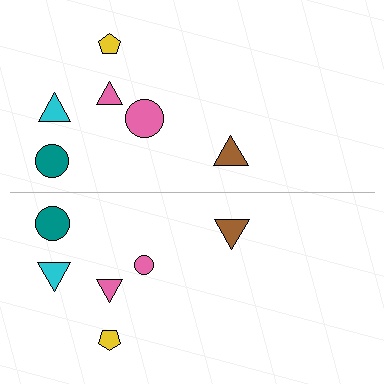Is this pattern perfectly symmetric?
No, the pattern is not perfectly symmetric. The pink circle on the bottom side has a different size than its mirror counterpart.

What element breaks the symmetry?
The pink circle on the bottom side has a different size than its mirror counterpart.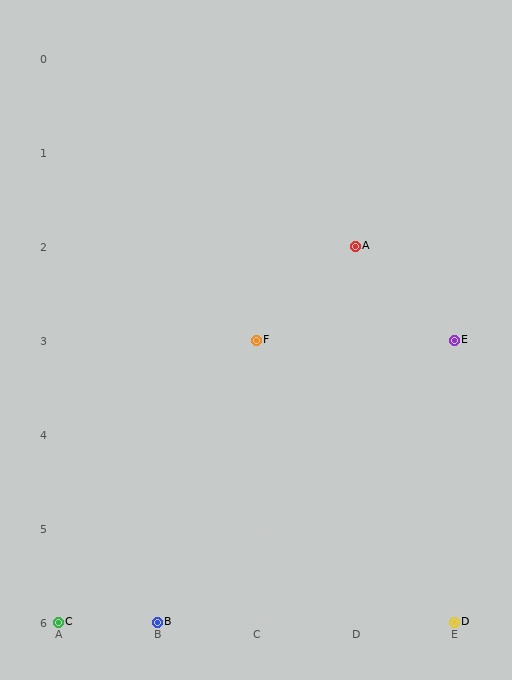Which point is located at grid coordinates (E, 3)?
Point E is at (E, 3).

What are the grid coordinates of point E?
Point E is at grid coordinates (E, 3).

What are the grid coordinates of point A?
Point A is at grid coordinates (D, 2).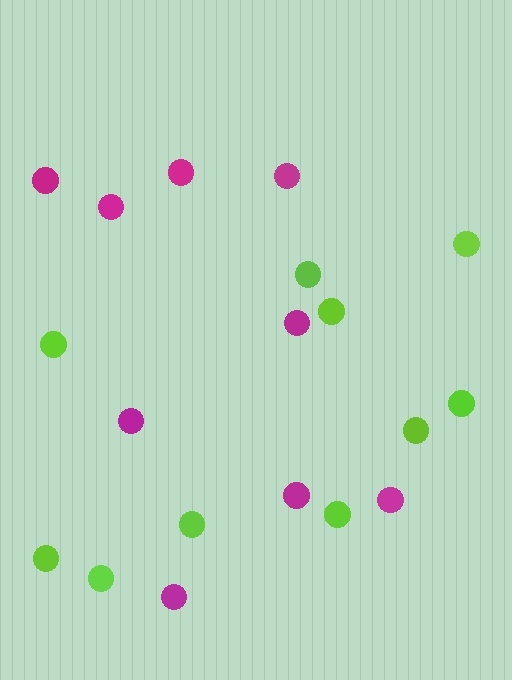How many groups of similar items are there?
There are 2 groups: one group of magenta circles (9) and one group of lime circles (10).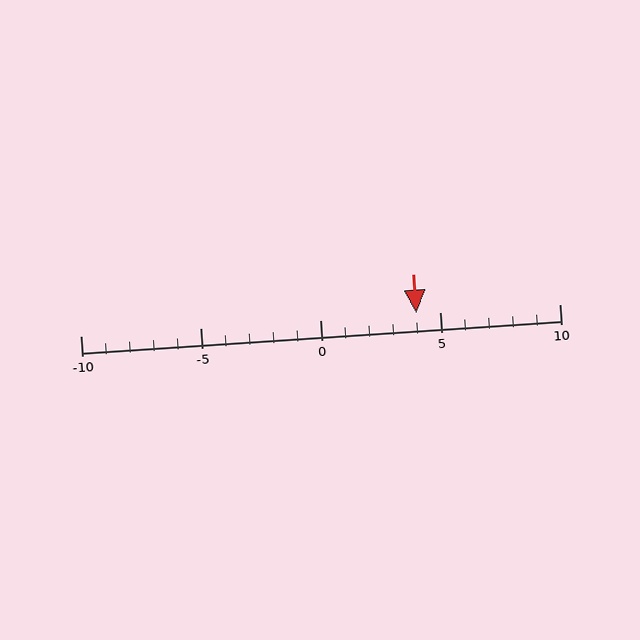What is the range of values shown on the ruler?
The ruler shows values from -10 to 10.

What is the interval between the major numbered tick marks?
The major tick marks are spaced 5 units apart.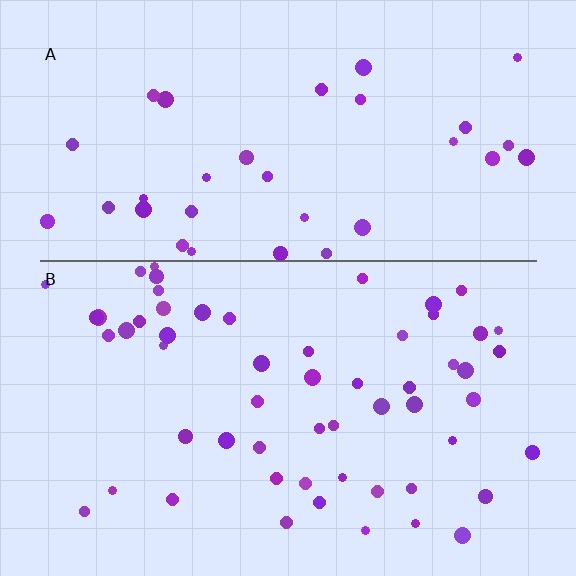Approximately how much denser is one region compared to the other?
Approximately 1.7× — region B over region A.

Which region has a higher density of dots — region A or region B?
B (the bottom).